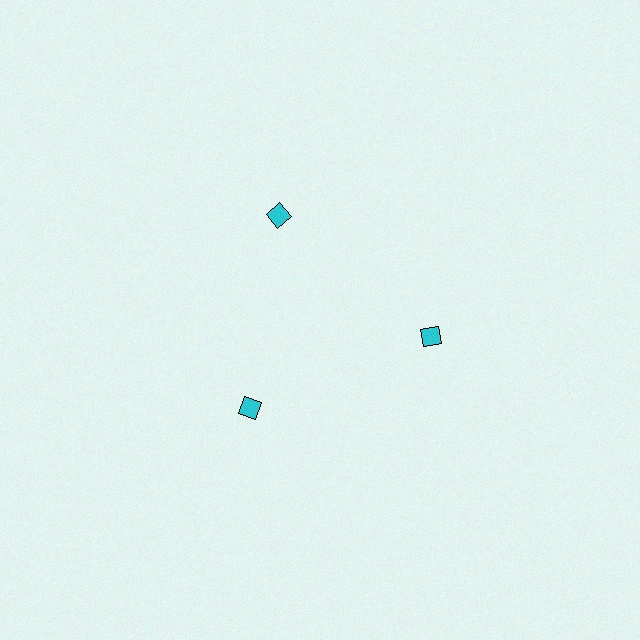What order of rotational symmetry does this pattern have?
This pattern has 3-fold rotational symmetry.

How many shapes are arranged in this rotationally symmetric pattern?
There are 3 shapes, arranged in 3 groups of 1.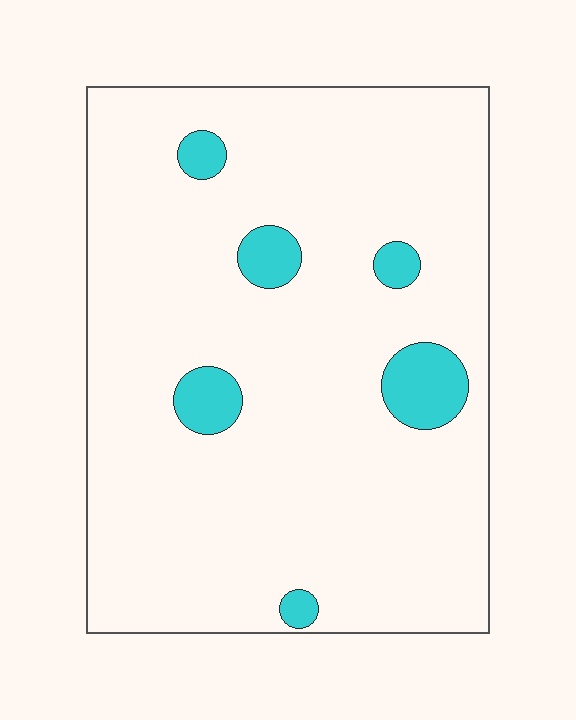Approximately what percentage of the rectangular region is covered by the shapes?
Approximately 10%.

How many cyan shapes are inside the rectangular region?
6.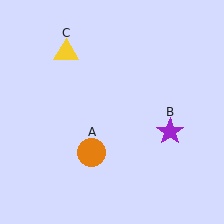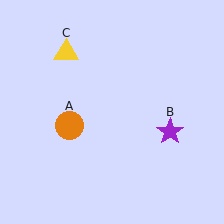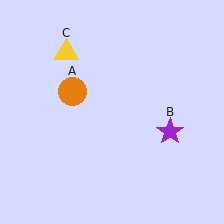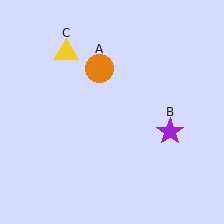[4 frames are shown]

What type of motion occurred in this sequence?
The orange circle (object A) rotated clockwise around the center of the scene.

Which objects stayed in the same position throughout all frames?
Purple star (object B) and yellow triangle (object C) remained stationary.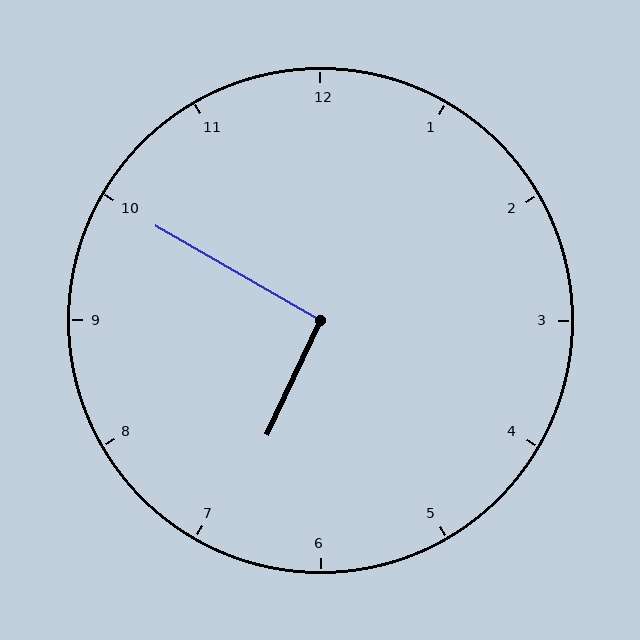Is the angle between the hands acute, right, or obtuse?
It is right.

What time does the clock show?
6:50.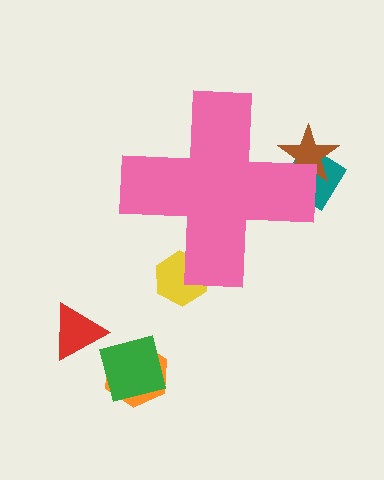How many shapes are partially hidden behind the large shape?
3 shapes are partially hidden.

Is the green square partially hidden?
No, the green square is fully visible.